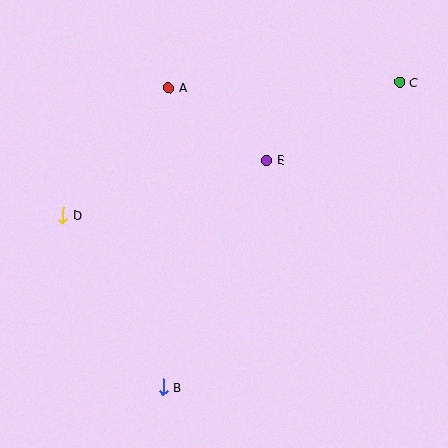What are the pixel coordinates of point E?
Point E is at (266, 160).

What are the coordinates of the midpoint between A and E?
The midpoint between A and E is at (217, 124).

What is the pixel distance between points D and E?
The distance between D and E is 211 pixels.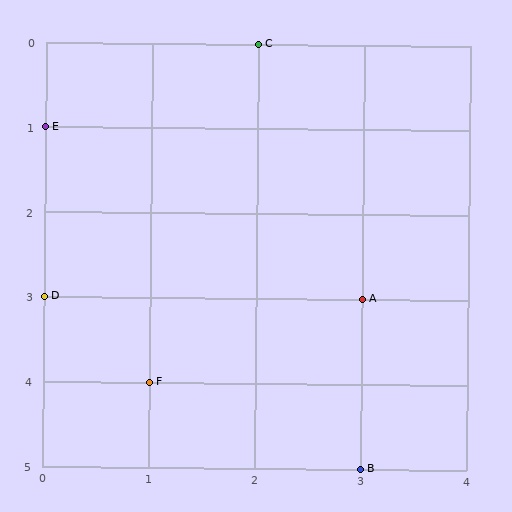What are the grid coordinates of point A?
Point A is at grid coordinates (3, 3).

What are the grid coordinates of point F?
Point F is at grid coordinates (1, 4).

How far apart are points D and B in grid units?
Points D and B are 3 columns and 2 rows apart (about 3.6 grid units diagonally).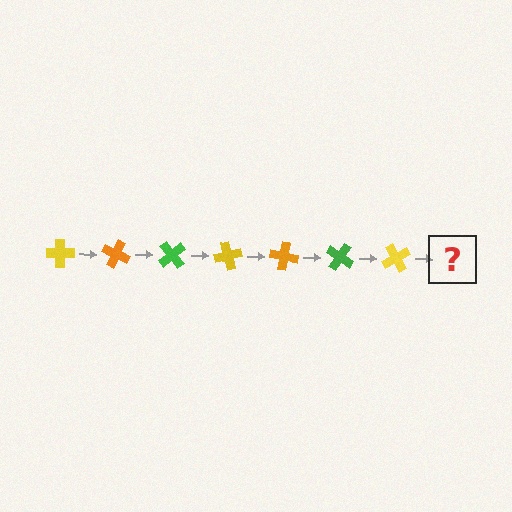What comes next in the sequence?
The next element should be an orange cross, rotated 175 degrees from the start.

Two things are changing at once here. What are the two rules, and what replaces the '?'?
The two rules are that it rotates 25 degrees each step and the color cycles through yellow, orange, and green. The '?' should be an orange cross, rotated 175 degrees from the start.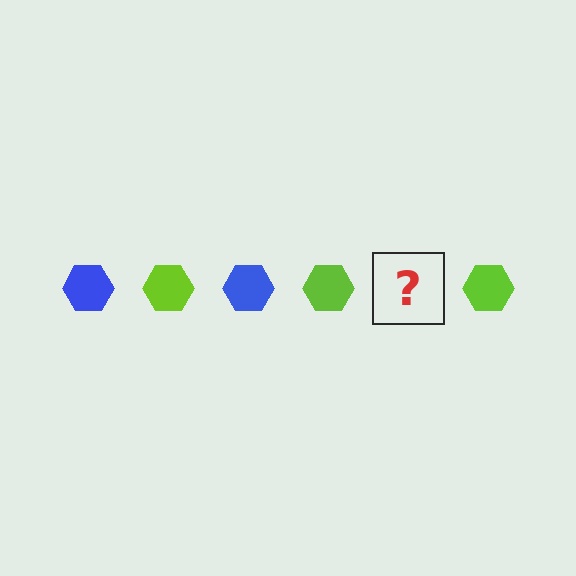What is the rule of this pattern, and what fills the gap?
The rule is that the pattern cycles through blue, lime hexagons. The gap should be filled with a blue hexagon.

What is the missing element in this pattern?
The missing element is a blue hexagon.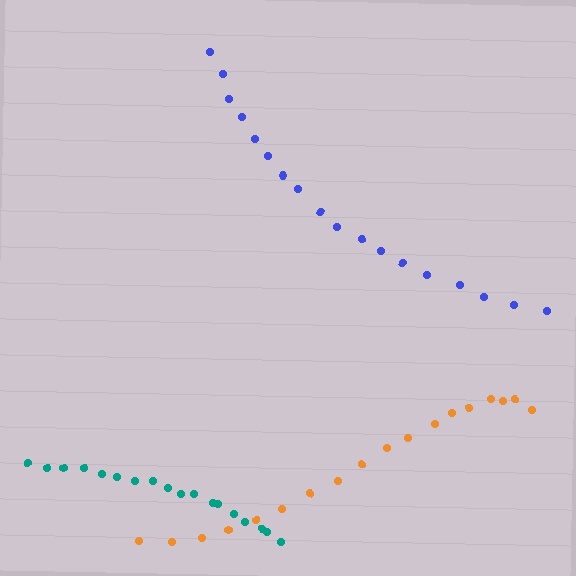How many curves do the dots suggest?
There are 3 distinct paths.